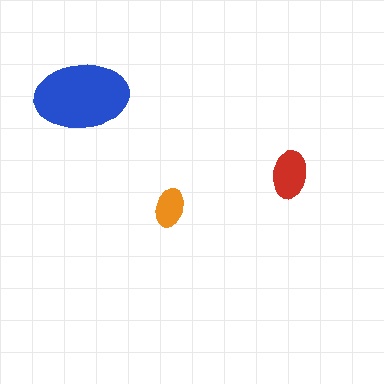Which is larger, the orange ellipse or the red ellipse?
The red one.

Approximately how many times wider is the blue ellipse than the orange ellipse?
About 2.5 times wider.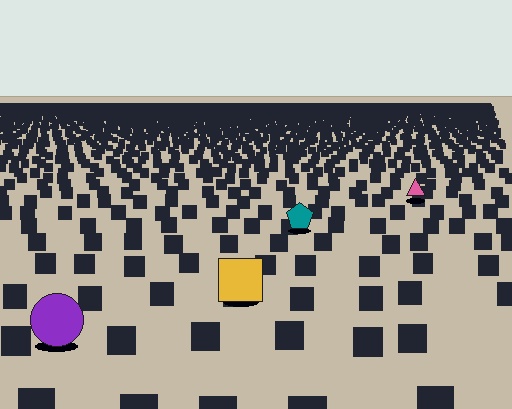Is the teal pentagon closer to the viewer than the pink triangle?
Yes. The teal pentagon is closer — you can tell from the texture gradient: the ground texture is coarser near it.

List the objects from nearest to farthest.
From nearest to farthest: the purple circle, the yellow square, the teal pentagon, the pink triangle.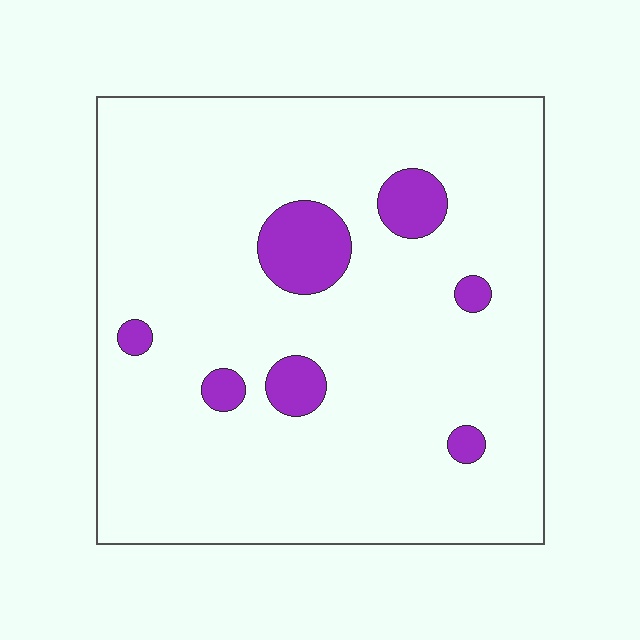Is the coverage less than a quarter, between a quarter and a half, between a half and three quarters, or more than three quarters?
Less than a quarter.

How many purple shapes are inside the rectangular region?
7.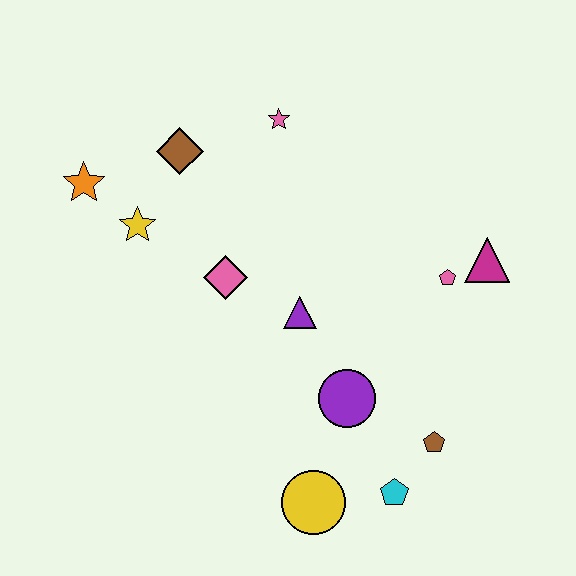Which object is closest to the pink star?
The brown diamond is closest to the pink star.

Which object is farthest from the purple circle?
The orange star is farthest from the purple circle.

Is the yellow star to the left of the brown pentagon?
Yes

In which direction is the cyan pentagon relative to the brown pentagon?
The cyan pentagon is below the brown pentagon.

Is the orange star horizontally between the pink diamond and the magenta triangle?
No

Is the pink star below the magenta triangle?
No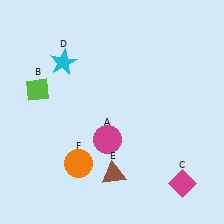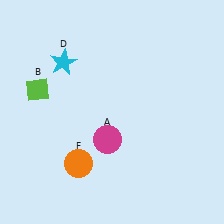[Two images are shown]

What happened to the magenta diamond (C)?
The magenta diamond (C) was removed in Image 2. It was in the bottom-right area of Image 1.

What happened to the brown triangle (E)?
The brown triangle (E) was removed in Image 2. It was in the bottom-right area of Image 1.